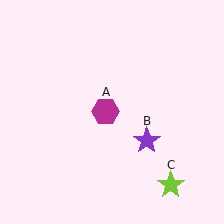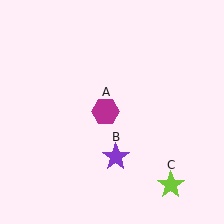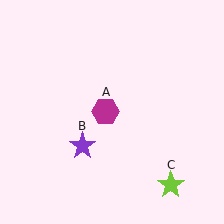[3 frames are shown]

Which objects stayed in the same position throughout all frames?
Magenta hexagon (object A) and lime star (object C) remained stationary.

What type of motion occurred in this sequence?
The purple star (object B) rotated clockwise around the center of the scene.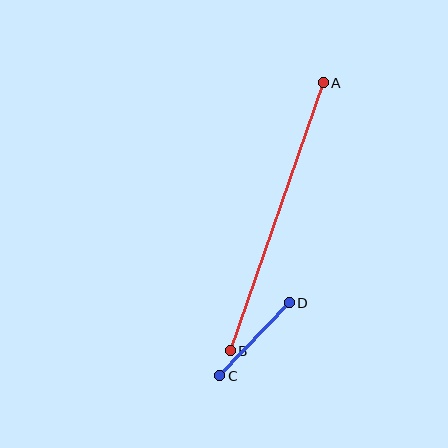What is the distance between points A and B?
The distance is approximately 284 pixels.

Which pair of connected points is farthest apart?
Points A and B are farthest apart.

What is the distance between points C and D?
The distance is approximately 101 pixels.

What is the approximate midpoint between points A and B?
The midpoint is at approximately (277, 217) pixels.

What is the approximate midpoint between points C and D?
The midpoint is at approximately (254, 339) pixels.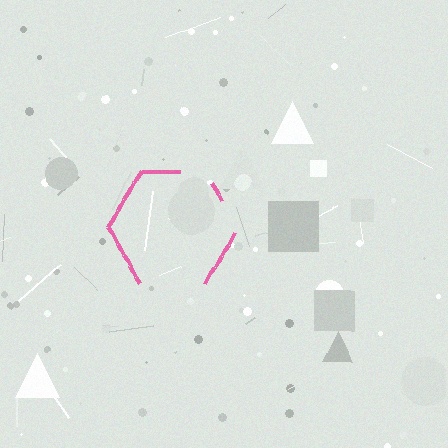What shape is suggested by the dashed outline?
The dashed outline suggests a hexagon.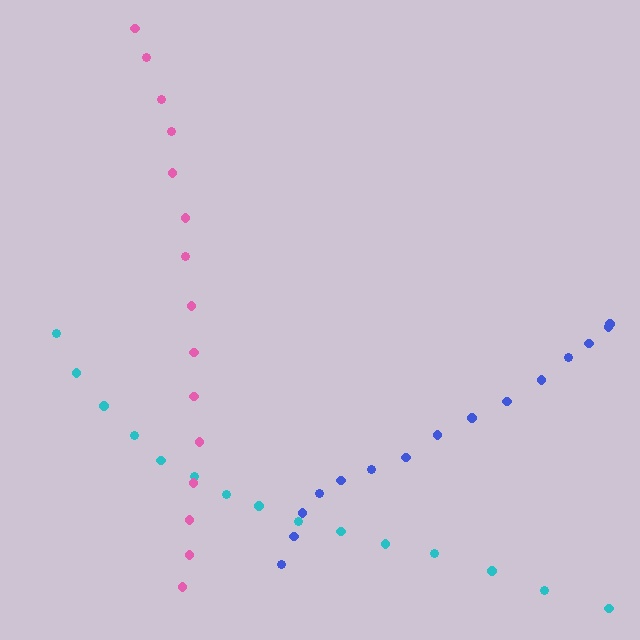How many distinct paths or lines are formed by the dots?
There are 3 distinct paths.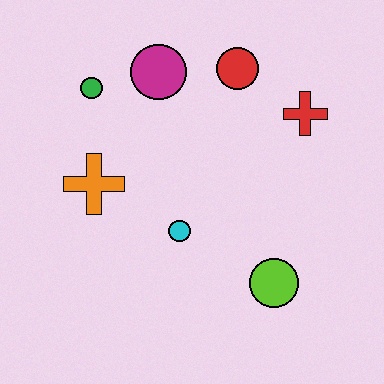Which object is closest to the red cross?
The red circle is closest to the red cross.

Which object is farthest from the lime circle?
The green circle is farthest from the lime circle.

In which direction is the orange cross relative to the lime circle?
The orange cross is to the left of the lime circle.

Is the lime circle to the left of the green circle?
No